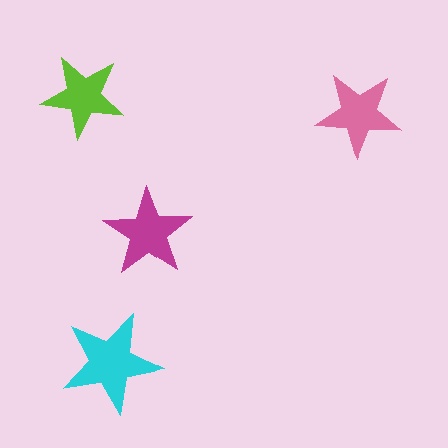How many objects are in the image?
There are 4 objects in the image.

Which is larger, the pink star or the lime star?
The pink one.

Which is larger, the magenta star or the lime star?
The magenta one.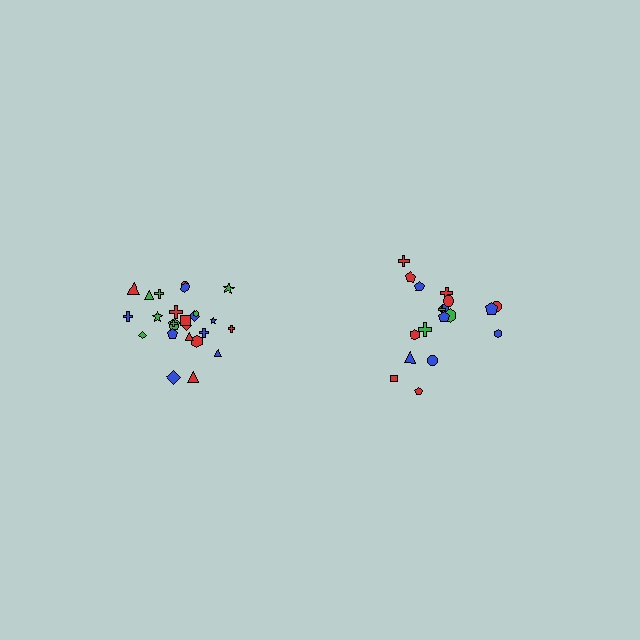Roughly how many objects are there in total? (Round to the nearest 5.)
Roughly 45 objects in total.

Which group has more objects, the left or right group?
The left group.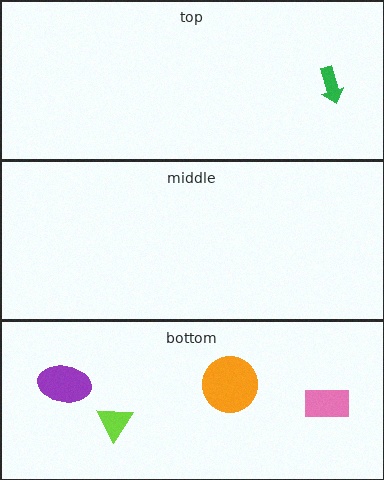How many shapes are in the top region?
1.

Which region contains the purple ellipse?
The bottom region.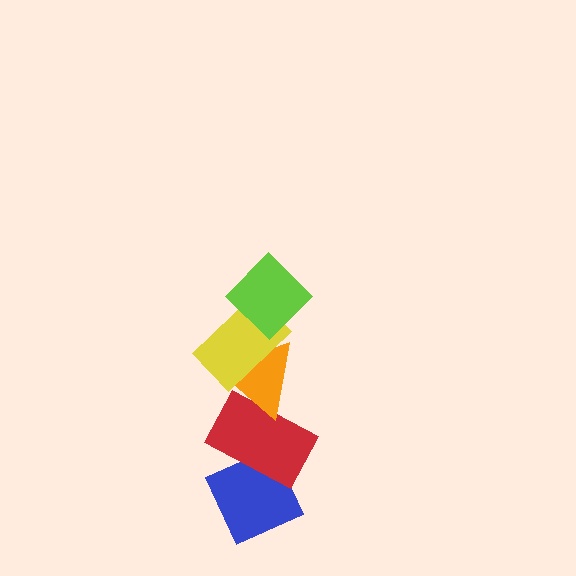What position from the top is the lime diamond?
The lime diamond is 1st from the top.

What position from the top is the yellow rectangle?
The yellow rectangle is 2nd from the top.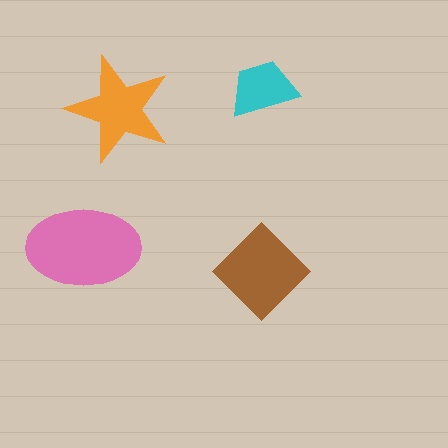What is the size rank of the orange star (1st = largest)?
3rd.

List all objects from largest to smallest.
The pink ellipse, the brown diamond, the orange star, the cyan trapezoid.